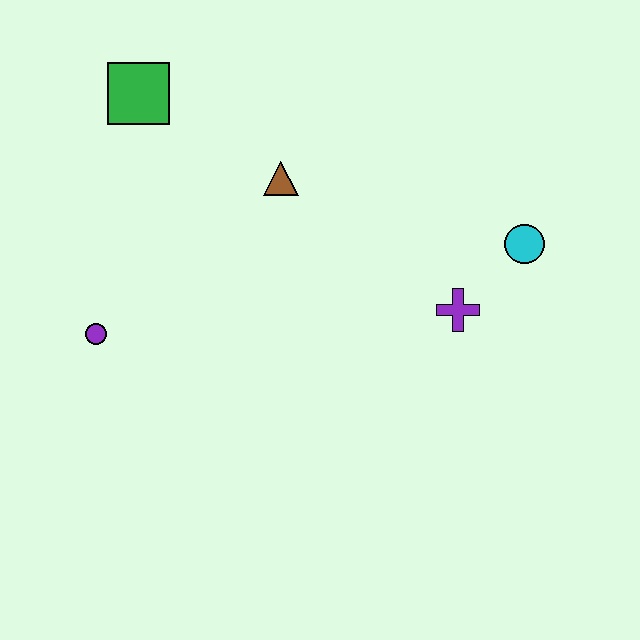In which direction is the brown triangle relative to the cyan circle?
The brown triangle is to the left of the cyan circle.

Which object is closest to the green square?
The brown triangle is closest to the green square.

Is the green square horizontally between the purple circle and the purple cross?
Yes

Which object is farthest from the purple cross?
The green square is farthest from the purple cross.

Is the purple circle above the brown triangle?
No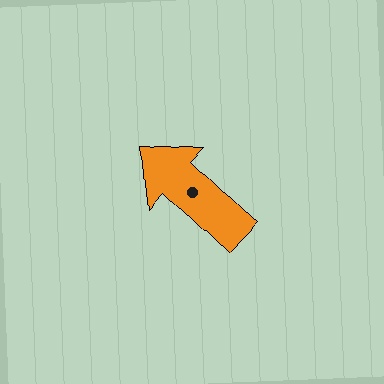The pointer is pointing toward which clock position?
Roughly 10 o'clock.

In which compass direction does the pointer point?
Northwest.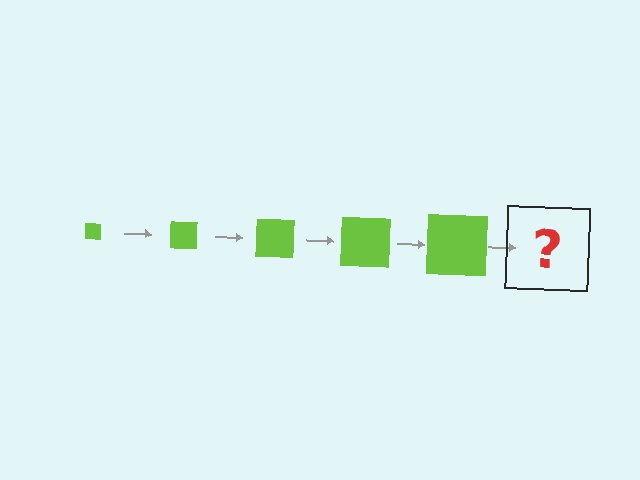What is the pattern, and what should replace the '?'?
The pattern is that the square gets progressively larger each step. The '?' should be a lime square, larger than the previous one.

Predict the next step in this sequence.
The next step is a lime square, larger than the previous one.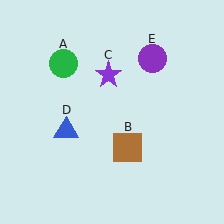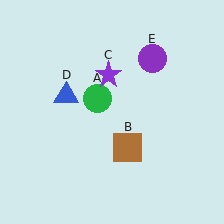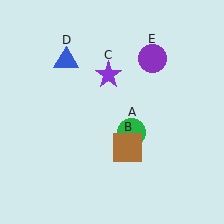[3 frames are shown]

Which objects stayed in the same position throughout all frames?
Brown square (object B) and purple star (object C) and purple circle (object E) remained stationary.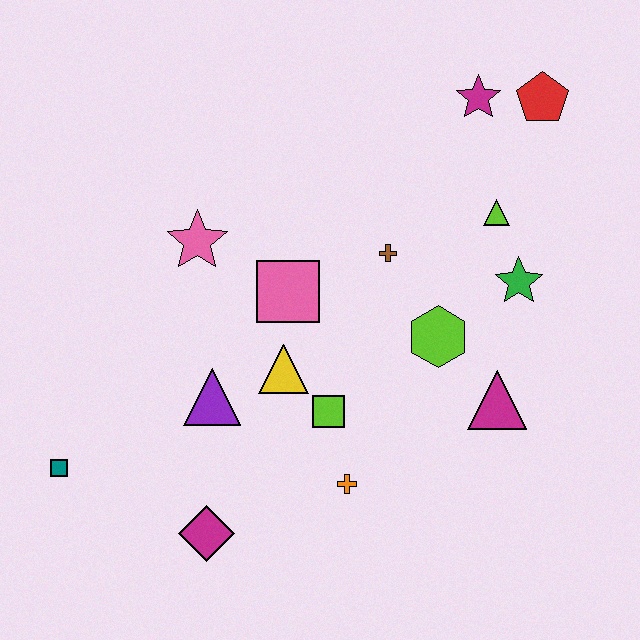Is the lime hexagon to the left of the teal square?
No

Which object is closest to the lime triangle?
The green star is closest to the lime triangle.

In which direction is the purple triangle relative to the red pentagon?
The purple triangle is to the left of the red pentagon.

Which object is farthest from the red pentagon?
The teal square is farthest from the red pentagon.